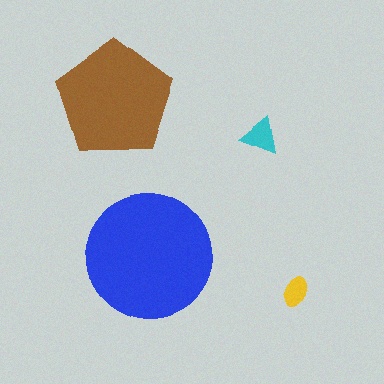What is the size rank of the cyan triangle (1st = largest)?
3rd.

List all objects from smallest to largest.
The yellow ellipse, the cyan triangle, the brown pentagon, the blue circle.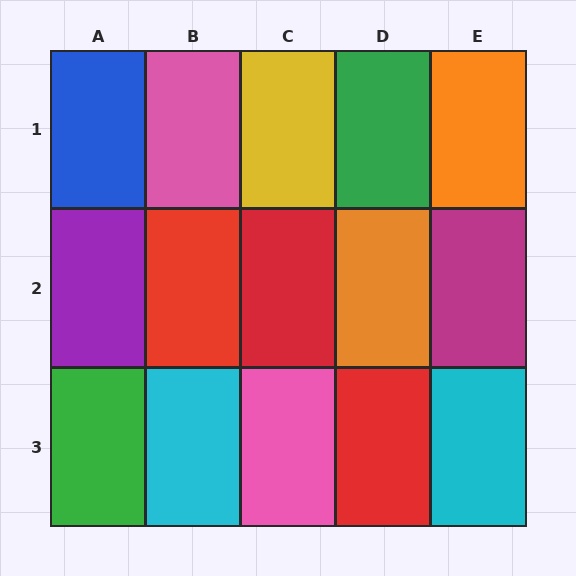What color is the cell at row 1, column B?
Pink.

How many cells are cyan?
2 cells are cyan.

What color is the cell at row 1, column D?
Green.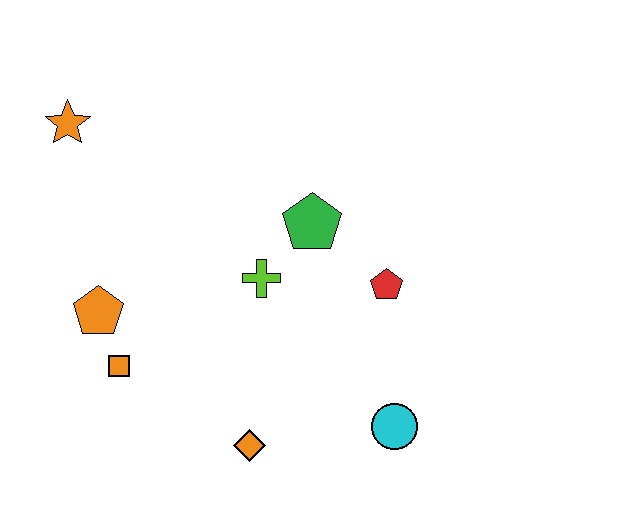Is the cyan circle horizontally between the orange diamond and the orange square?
No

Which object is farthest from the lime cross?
The orange star is farthest from the lime cross.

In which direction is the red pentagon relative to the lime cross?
The red pentagon is to the right of the lime cross.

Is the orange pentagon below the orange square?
No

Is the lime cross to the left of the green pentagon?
Yes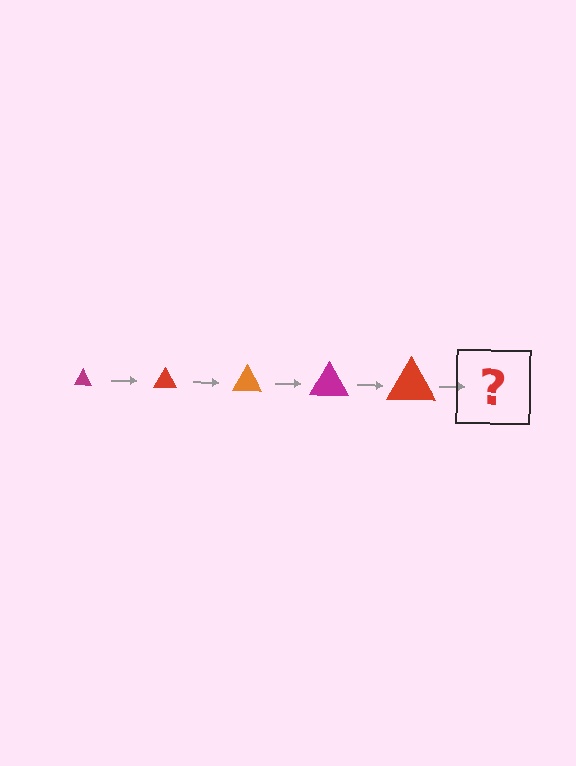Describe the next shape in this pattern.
It should be an orange triangle, larger than the previous one.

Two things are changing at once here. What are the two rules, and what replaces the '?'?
The two rules are that the triangle grows larger each step and the color cycles through magenta, red, and orange. The '?' should be an orange triangle, larger than the previous one.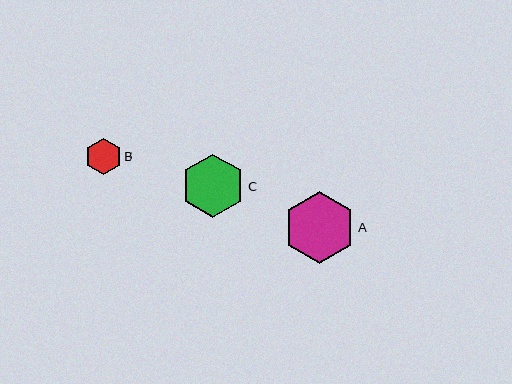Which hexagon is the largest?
Hexagon A is the largest with a size of approximately 72 pixels.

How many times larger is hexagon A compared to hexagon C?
Hexagon A is approximately 1.1 times the size of hexagon C.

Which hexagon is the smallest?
Hexagon B is the smallest with a size of approximately 36 pixels.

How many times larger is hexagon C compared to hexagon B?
Hexagon C is approximately 1.8 times the size of hexagon B.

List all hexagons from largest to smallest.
From largest to smallest: A, C, B.